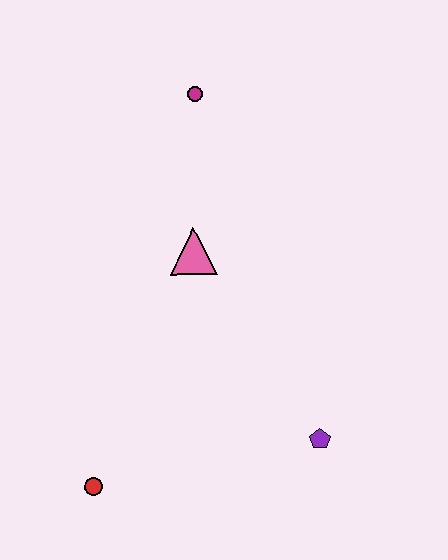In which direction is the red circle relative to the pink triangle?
The red circle is below the pink triangle.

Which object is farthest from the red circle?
The magenta circle is farthest from the red circle.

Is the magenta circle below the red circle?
No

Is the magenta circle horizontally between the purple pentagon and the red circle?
Yes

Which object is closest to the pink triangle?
The magenta circle is closest to the pink triangle.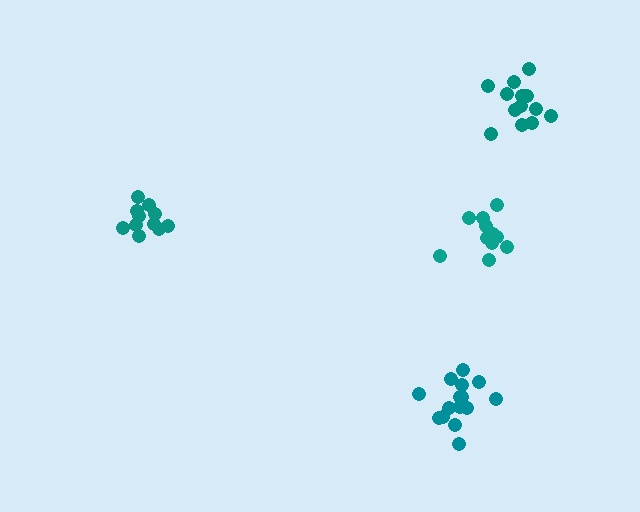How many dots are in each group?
Group 1: 11 dots, Group 2: 11 dots, Group 3: 14 dots, Group 4: 15 dots (51 total).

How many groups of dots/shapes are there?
There are 4 groups.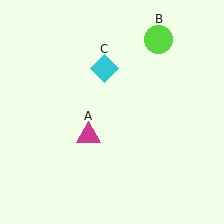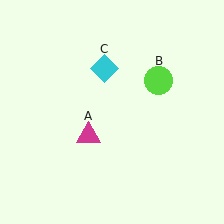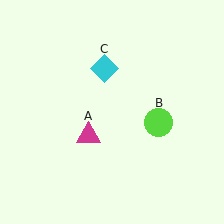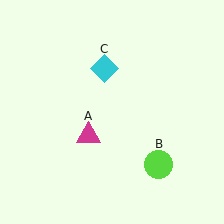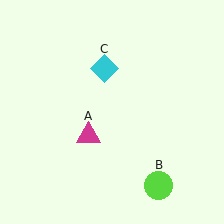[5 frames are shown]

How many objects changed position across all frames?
1 object changed position: lime circle (object B).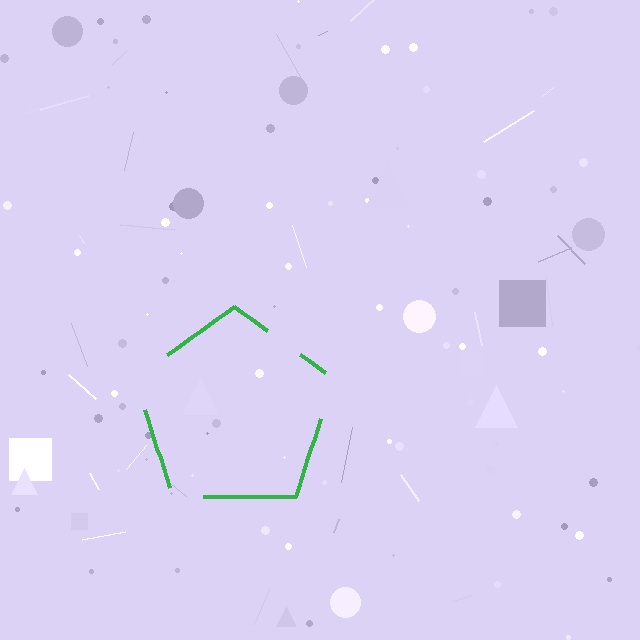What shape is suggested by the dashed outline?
The dashed outline suggests a pentagon.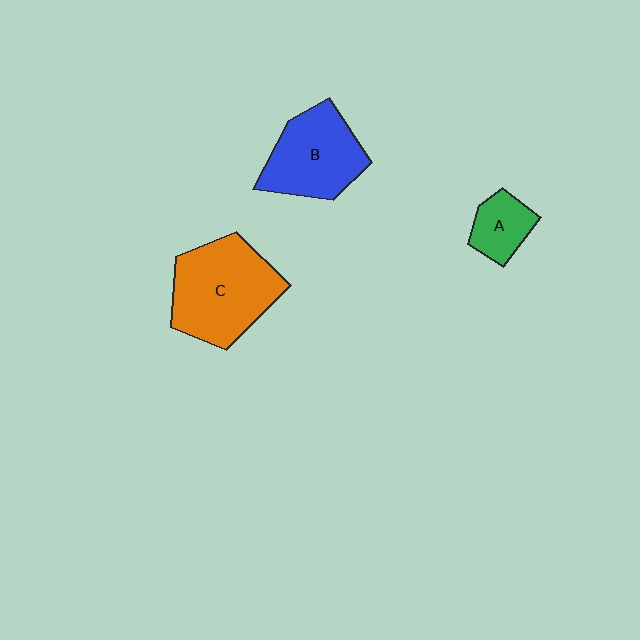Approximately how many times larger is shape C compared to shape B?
Approximately 1.3 times.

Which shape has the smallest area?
Shape A (green).